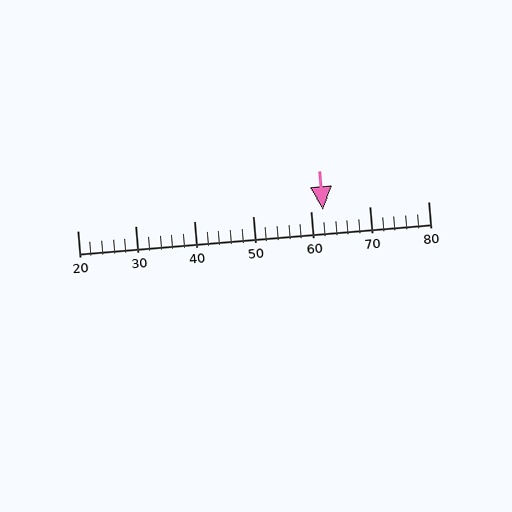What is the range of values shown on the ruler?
The ruler shows values from 20 to 80.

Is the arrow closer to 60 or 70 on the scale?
The arrow is closer to 60.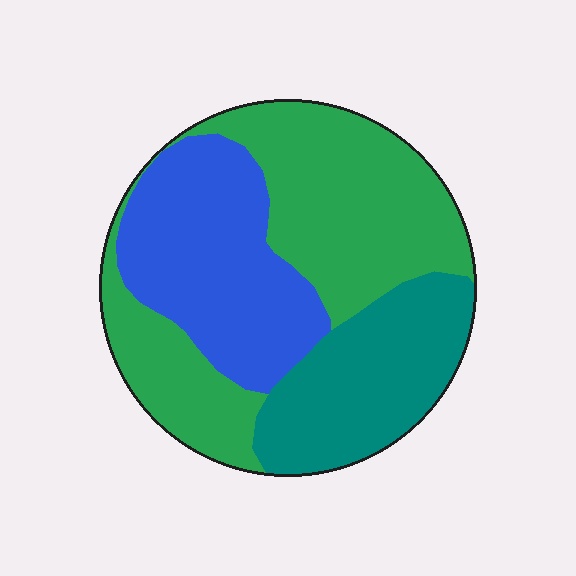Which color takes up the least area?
Teal, at roughly 25%.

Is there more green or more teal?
Green.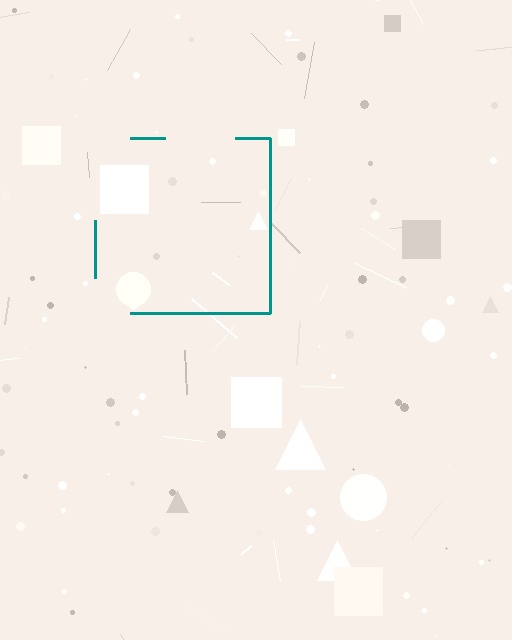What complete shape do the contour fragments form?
The contour fragments form a square.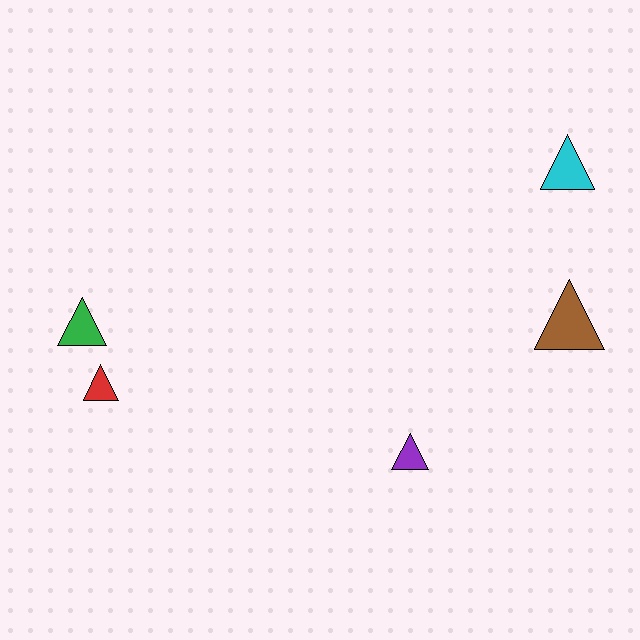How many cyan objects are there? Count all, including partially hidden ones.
There is 1 cyan object.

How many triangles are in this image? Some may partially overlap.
There are 5 triangles.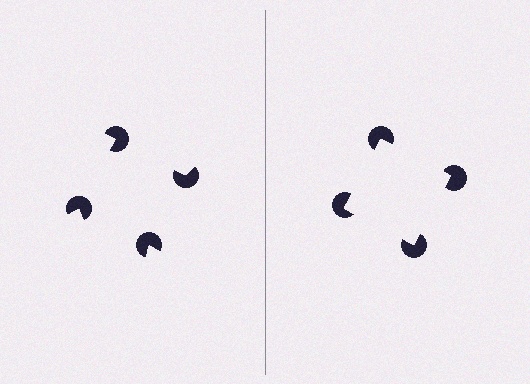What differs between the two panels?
The pac-man discs are positioned identically on both sides; only the wedge orientations differ. On the right they align to a square; on the left they are misaligned.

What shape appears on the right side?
An illusory square.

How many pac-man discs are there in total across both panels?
8 — 4 on each side.